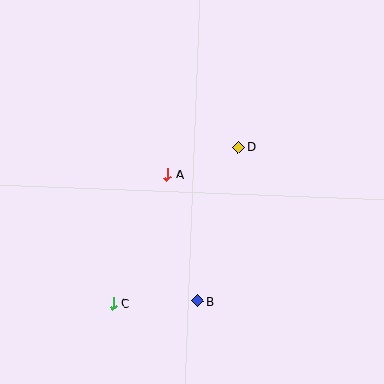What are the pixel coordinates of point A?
Point A is at (167, 174).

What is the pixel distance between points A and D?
The distance between A and D is 76 pixels.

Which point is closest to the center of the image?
Point A at (167, 174) is closest to the center.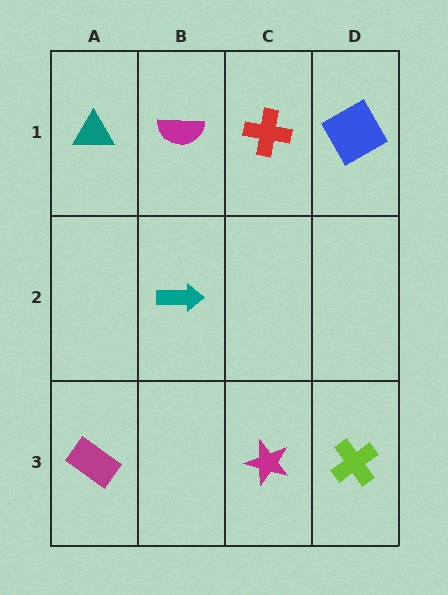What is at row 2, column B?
A teal arrow.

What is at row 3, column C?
A magenta star.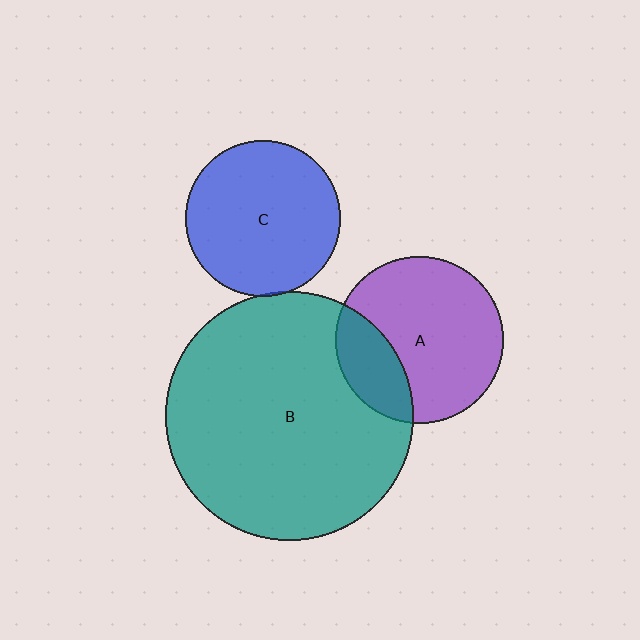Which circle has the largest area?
Circle B (teal).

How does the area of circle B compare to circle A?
Approximately 2.2 times.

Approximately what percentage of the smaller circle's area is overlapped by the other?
Approximately 5%.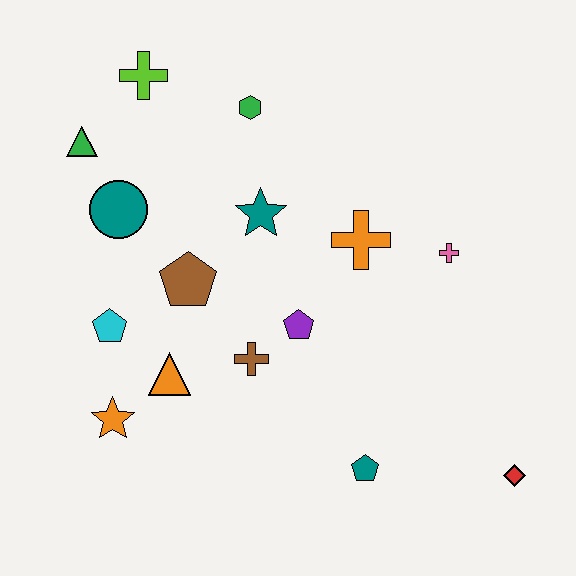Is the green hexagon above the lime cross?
No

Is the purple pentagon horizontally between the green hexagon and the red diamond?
Yes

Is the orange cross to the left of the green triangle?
No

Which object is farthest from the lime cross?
The red diamond is farthest from the lime cross.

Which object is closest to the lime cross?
The green triangle is closest to the lime cross.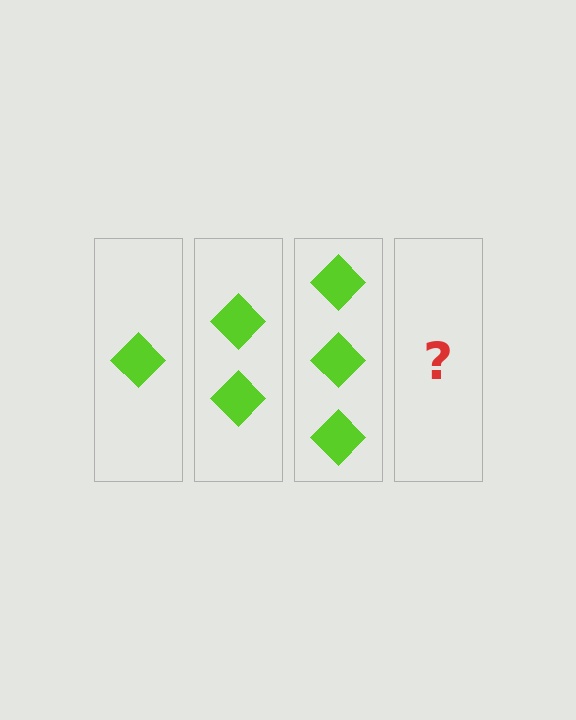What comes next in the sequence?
The next element should be 4 diamonds.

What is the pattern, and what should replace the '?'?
The pattern is that each step adds one more diamond. The '?' should be 4 diamonds.